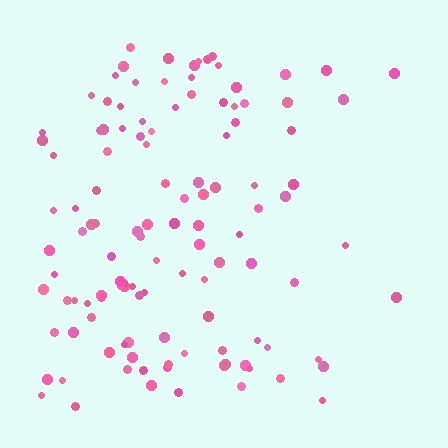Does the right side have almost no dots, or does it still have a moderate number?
Still a moderate number, just noticeably fewer than the left.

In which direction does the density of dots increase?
From right to left, with the left side densest.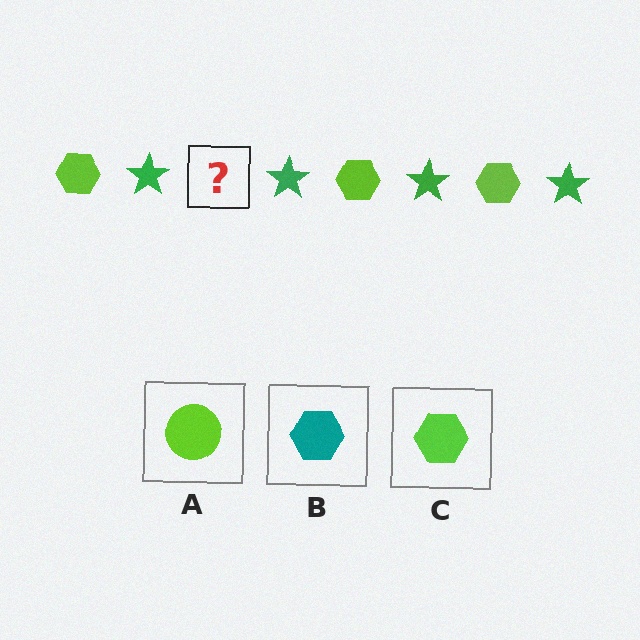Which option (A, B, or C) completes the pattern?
C.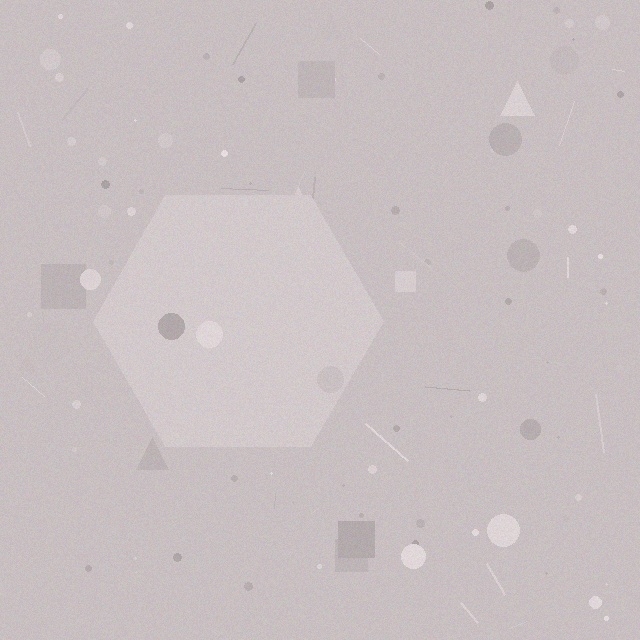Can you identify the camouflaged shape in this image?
The camouflaged shape is a hexagon.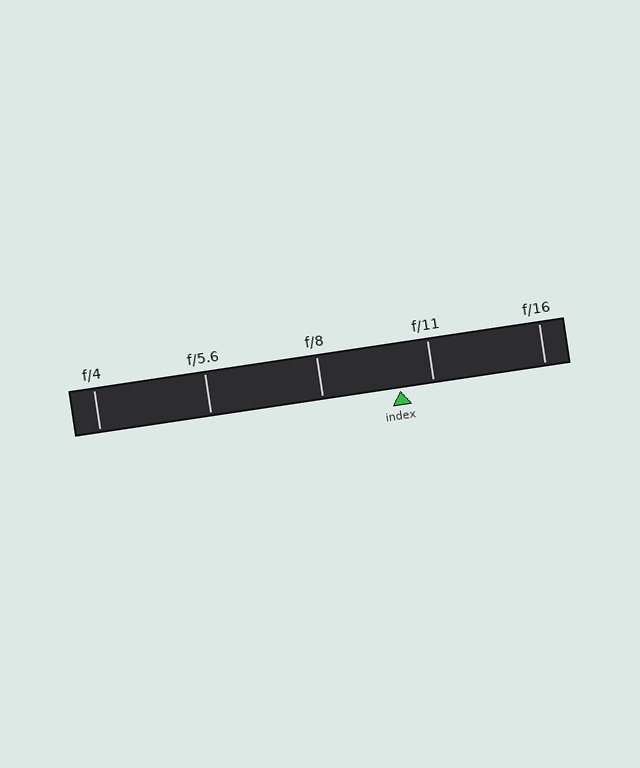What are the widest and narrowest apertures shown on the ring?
The widest aperture shown is f/4 and the narrowest is f/16.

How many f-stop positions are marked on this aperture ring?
There are 5 f-stop positions marked.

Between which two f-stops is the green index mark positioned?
The index mark is between f/8 and f/11.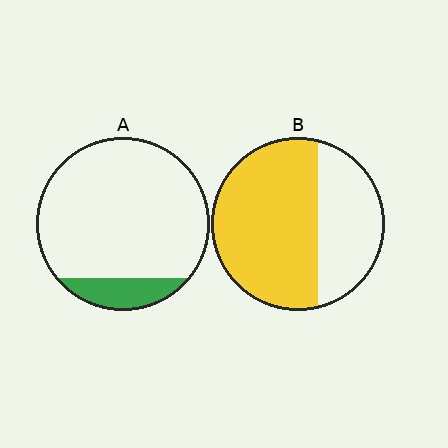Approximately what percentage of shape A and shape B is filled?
A is approximately 15% and B is approximately 65%.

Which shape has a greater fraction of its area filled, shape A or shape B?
Shape B.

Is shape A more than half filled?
No.